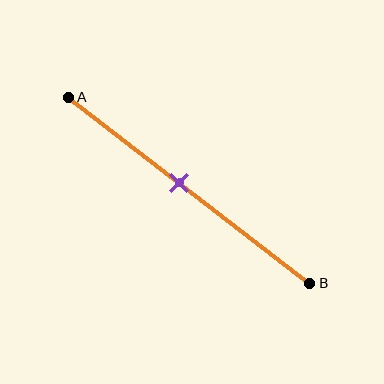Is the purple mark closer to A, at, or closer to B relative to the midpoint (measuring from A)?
The purple mark is closer to point A than the midpoint of segment AB.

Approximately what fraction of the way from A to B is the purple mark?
The purple mark is approximately 45% of the way from A to B.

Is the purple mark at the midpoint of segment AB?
No, the mark is at about 45% from A, not at the 50% midpoint.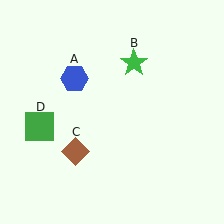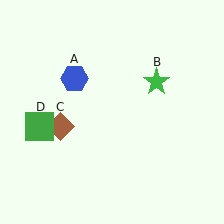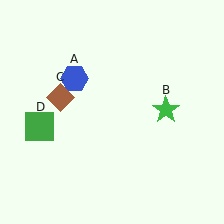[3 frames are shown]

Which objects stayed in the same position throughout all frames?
Blue hexagon (object A) and green square (object D) remained stationary.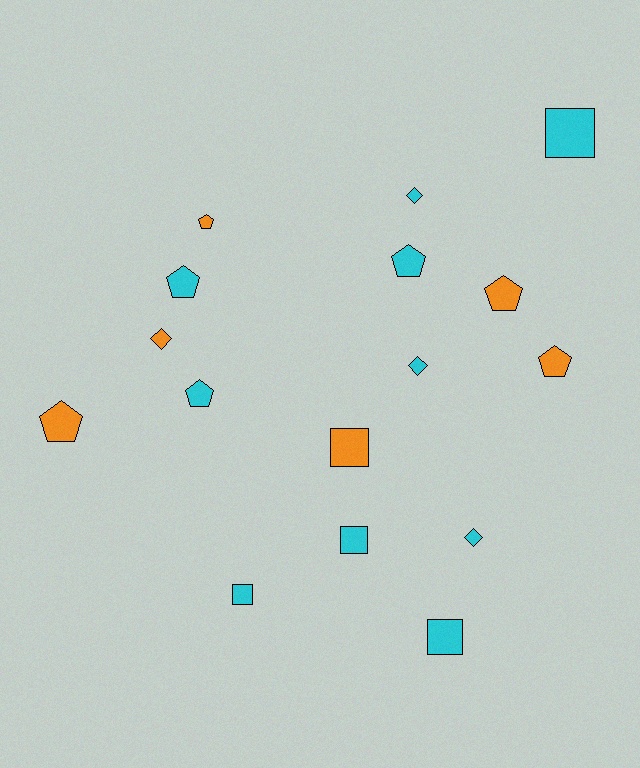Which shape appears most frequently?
Pentagon, with 7 objects.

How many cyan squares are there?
There are 4 cyan squares.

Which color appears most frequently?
Cyan, with 10 objects.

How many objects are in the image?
There are 16 objects.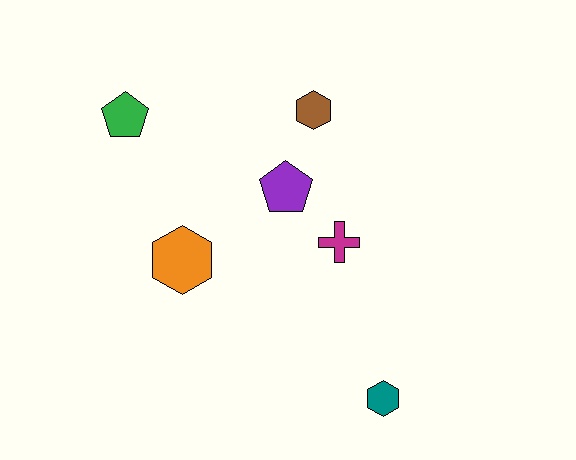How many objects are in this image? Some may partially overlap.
There are 6 objects.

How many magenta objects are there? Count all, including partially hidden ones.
There is 1 magenta object.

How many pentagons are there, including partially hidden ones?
There are 2 pentagons.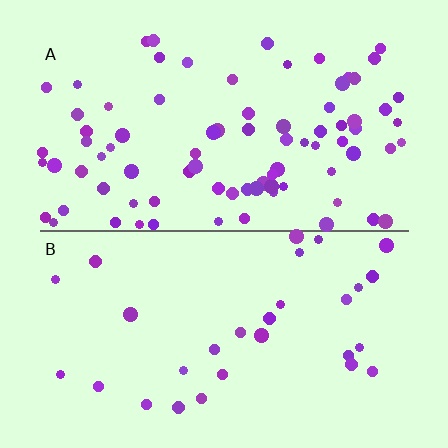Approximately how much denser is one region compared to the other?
Approximately 2.8× — region A over region B.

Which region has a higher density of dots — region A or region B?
A (the top).